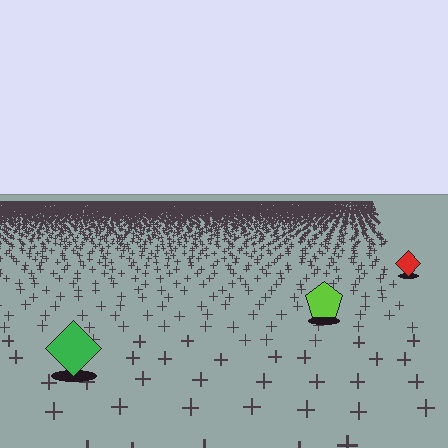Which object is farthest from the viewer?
The red diamond is farthest from the viewer. It appears smaller and the ground texture around it is denser.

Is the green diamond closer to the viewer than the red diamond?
Yes. The green diamond is closer — you can tell from the texture gradient: the ground texture is coarser near it.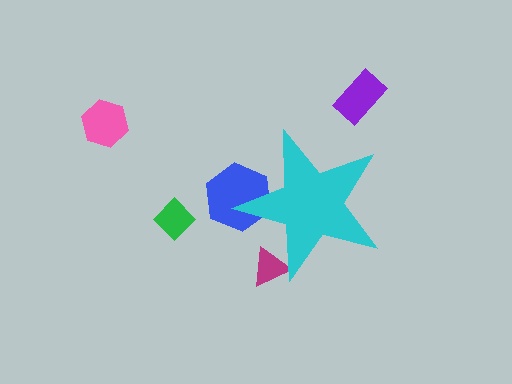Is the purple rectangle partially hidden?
No, the purple rectangle is fully visible.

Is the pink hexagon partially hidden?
No, the pink hexagon is fully visible.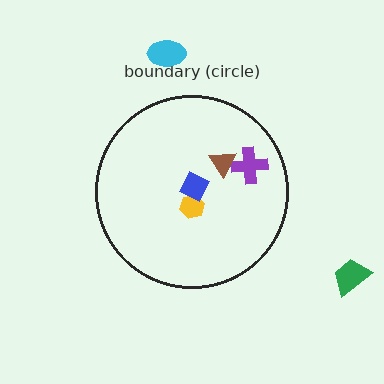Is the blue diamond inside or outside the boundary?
Inside.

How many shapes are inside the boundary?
4 inside, 2 outside.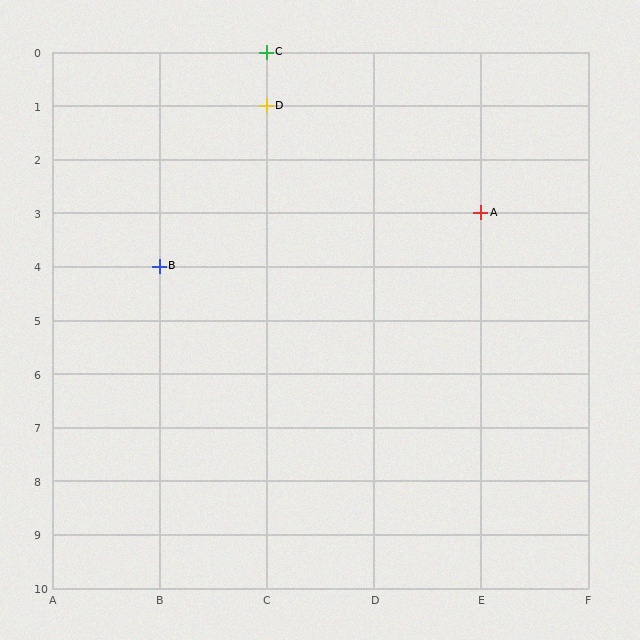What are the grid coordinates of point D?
Point D is at grid coordinates (C, 1).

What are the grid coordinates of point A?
Point A is at grid coordinates (E, 3).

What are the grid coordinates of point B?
Point B is at grid coordinates (B, 4).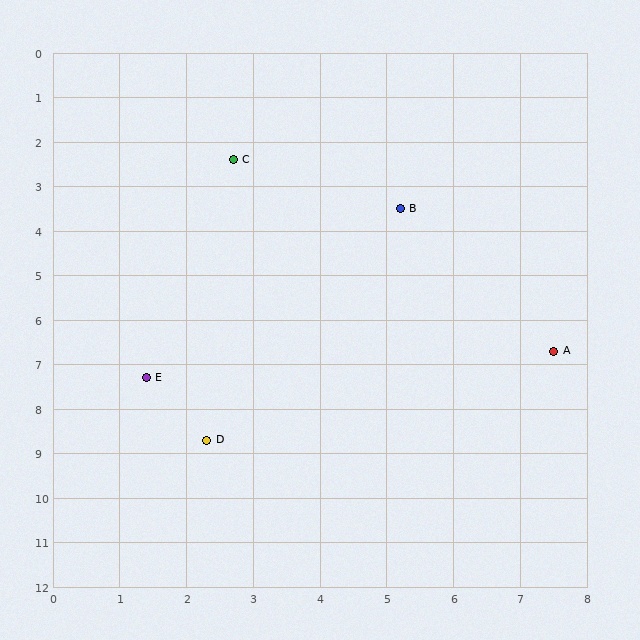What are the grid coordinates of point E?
Point E is at approximately (1.4, 7.3).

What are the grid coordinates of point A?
Point A is at approximately (7.5, 6.7).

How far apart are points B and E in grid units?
Points B and E are about 5.4 grid units apart.